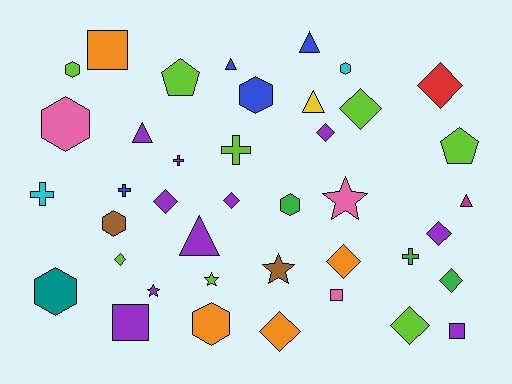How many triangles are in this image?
There are 6 triangles.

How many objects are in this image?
There are 40 objects.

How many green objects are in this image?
There are 3 green objects.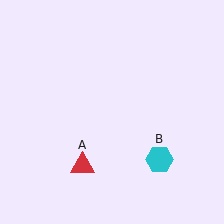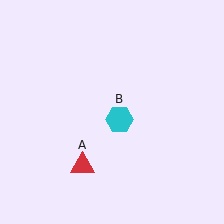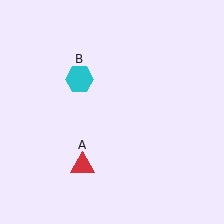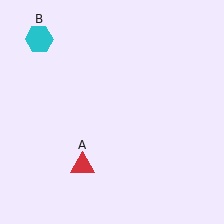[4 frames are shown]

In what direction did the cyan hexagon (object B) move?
The cyan hexagon (object B) moved up and to the left.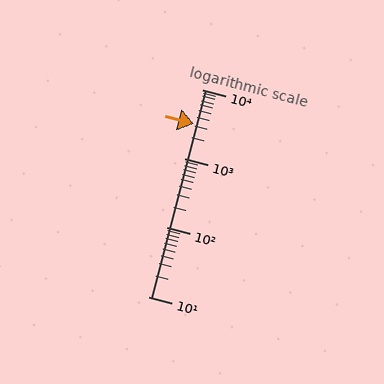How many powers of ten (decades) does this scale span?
The scale spans 3 decades, from 10 to 10000.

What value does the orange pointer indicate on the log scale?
The pointer indicates approximately 3200.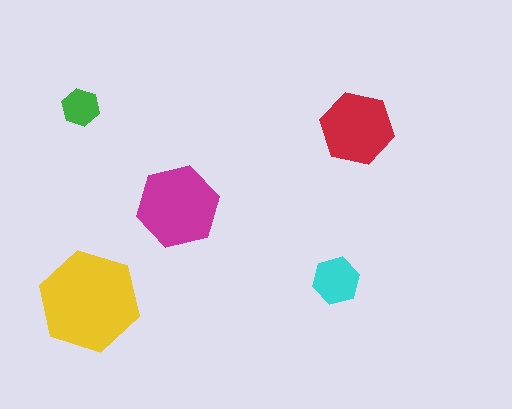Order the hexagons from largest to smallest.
the yellow one, the magenta one, the red one, the cyan one, the green one.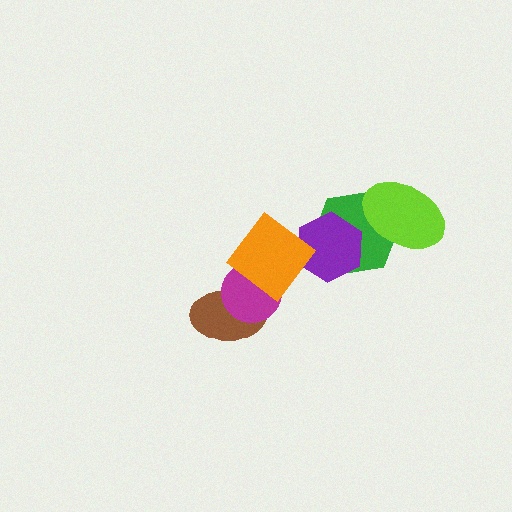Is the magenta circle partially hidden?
Yes, it is partially covered by another shape.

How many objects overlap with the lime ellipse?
1 object overlaps with the lime ellipse.